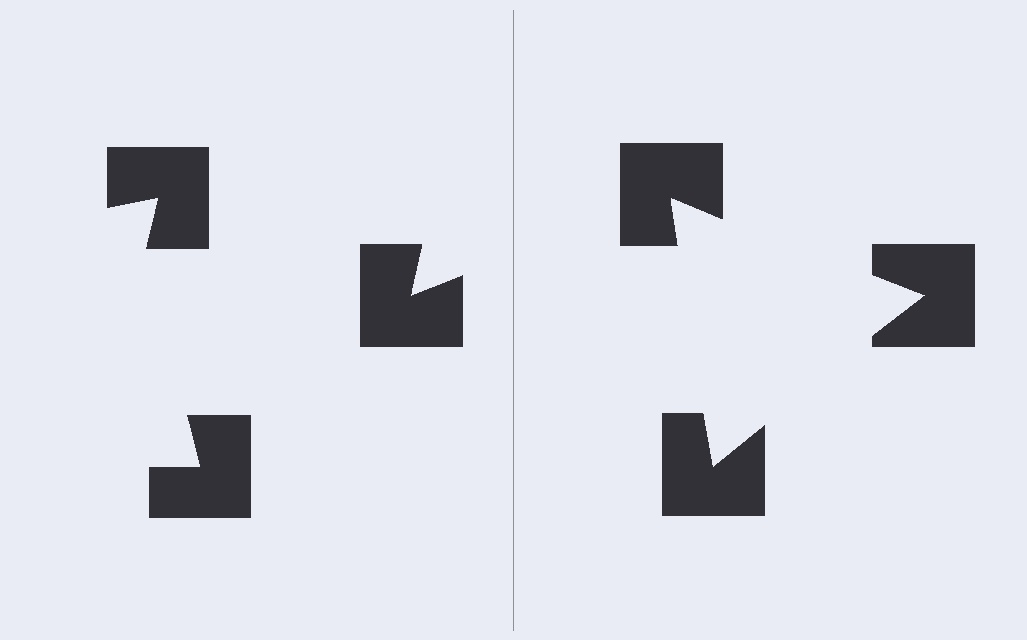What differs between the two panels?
The notched squares are positioned identically on both sides; only the wedge orientations differ. On the right they align to a triangle; on the left they are misaligned.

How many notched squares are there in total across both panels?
6 — 3 on each side.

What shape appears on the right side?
An illusory triangle.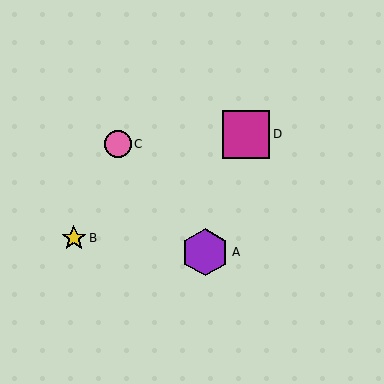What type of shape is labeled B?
Shape B is a yellow star.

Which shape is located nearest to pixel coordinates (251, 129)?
The magenta square (labeled D) at (246, 134) is nearest to that location.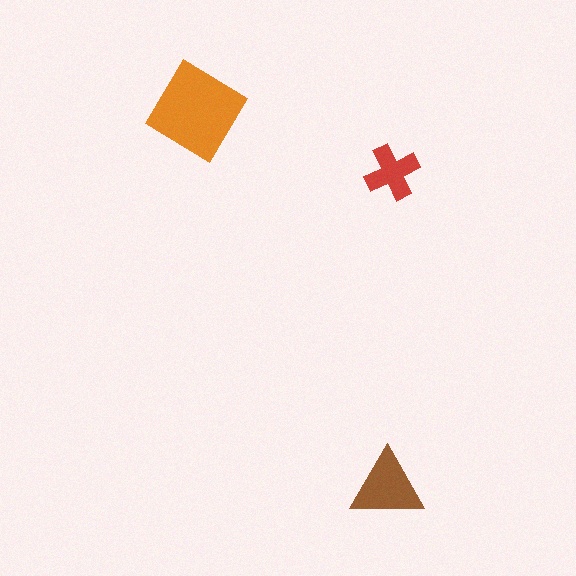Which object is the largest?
The orange diamond.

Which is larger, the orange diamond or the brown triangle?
The orange diamond.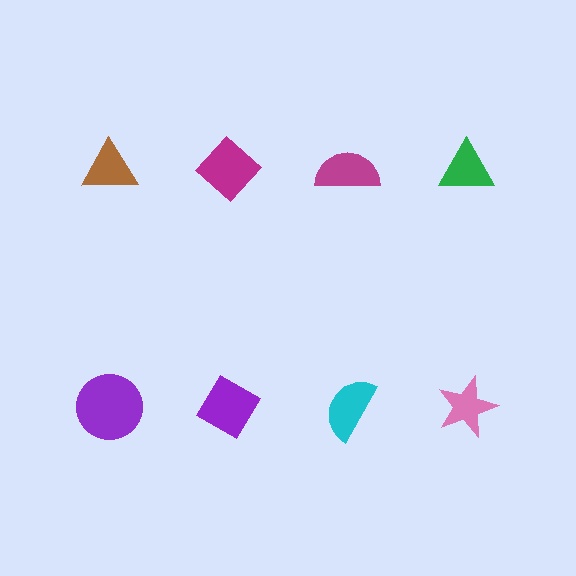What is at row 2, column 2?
A purple diamond.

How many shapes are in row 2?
4 shapes.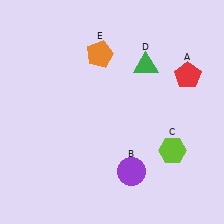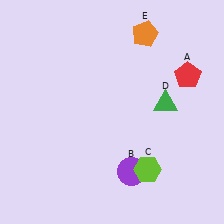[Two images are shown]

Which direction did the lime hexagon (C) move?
The lime hexagon (C) moved left.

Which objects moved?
The objects that moved are: the lime hexagon (C), the green triangle (D), the orange pentagon (E).